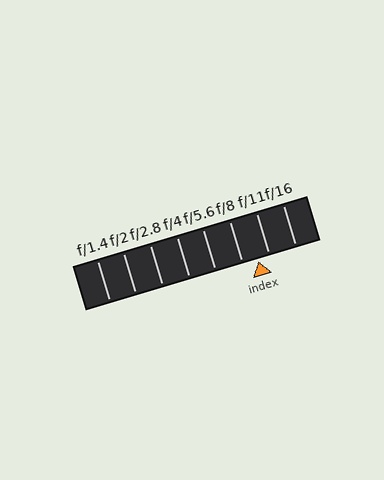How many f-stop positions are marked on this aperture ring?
There are 8 f-stop positions marked.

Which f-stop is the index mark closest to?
The index mark is closest to f/11.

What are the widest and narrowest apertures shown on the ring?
The widest aperture shown is f/1.4 and the narrowest is f/16.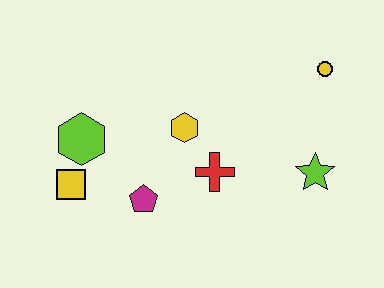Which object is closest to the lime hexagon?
The yellow square is closest to the lime hexagon.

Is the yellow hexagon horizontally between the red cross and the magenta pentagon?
Yes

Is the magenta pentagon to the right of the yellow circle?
No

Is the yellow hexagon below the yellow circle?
Yes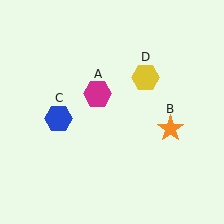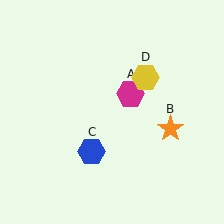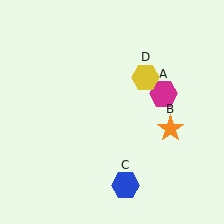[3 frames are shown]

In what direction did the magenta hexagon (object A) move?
The magenta hexagon (object A) moved right.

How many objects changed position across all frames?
2 objects changed position: magenta hexagon (object A), blue hexagon (object C).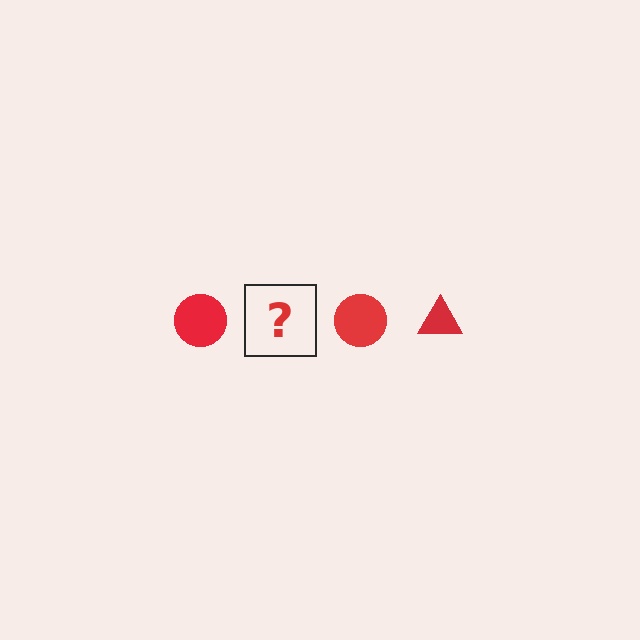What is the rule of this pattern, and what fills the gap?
The rule is that the pattern cycles through circle, triangle shapes in red. The gap should be filled with a red triangle.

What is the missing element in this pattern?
The missing element is a red triangle.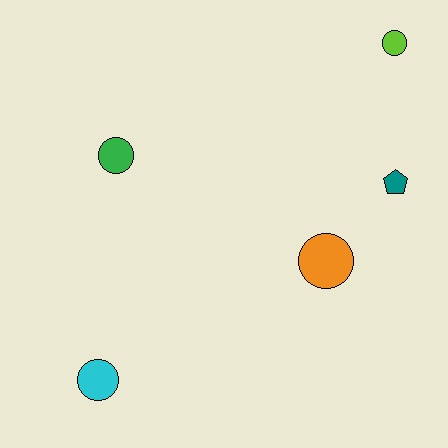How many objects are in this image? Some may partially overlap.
There are 5 objects.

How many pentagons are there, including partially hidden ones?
There is 1 pentagon.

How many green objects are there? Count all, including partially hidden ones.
There is 1 green object.